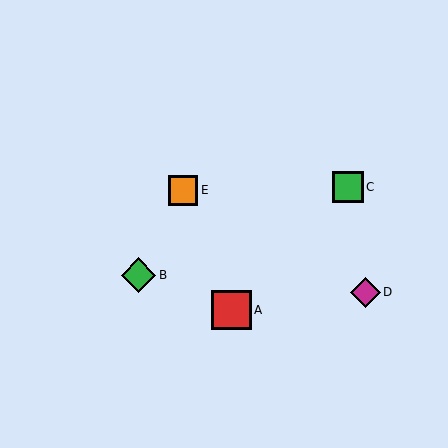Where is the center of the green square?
The center of the green square is at (348, 187).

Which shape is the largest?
The red square (labeled A) is the largest.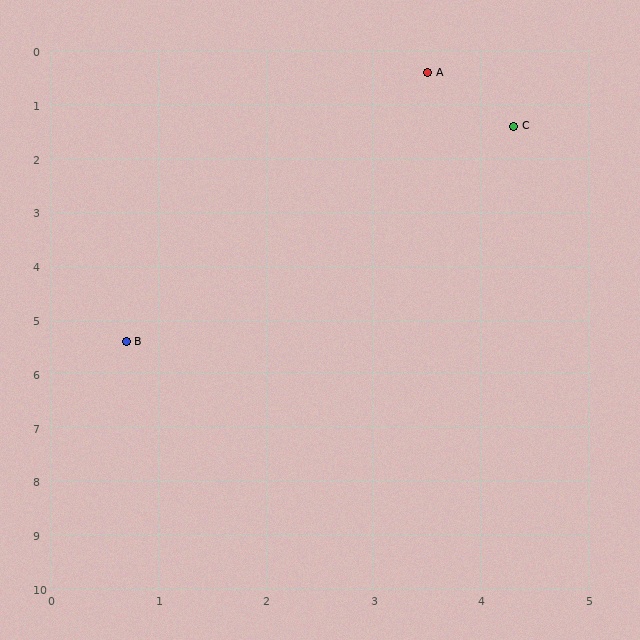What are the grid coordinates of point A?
Point A is at approximately (3.5, 0.4).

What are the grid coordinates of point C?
Point C is at approximately (4.3, 1.4).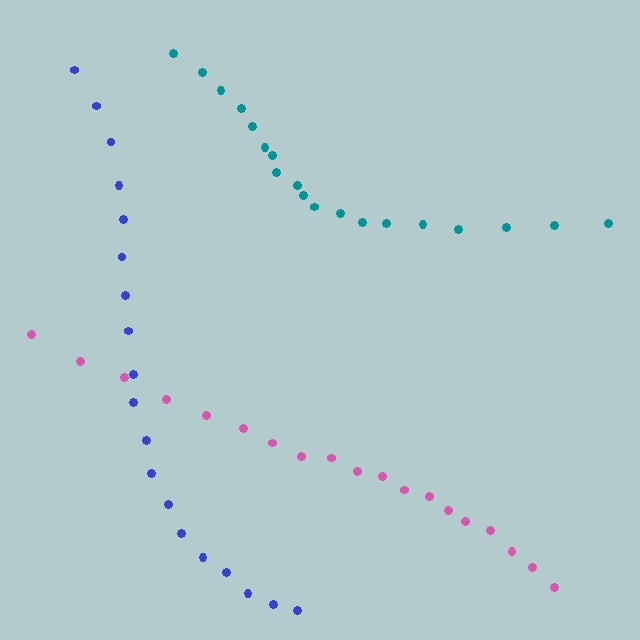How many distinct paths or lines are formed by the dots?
There are 3 distinct paths.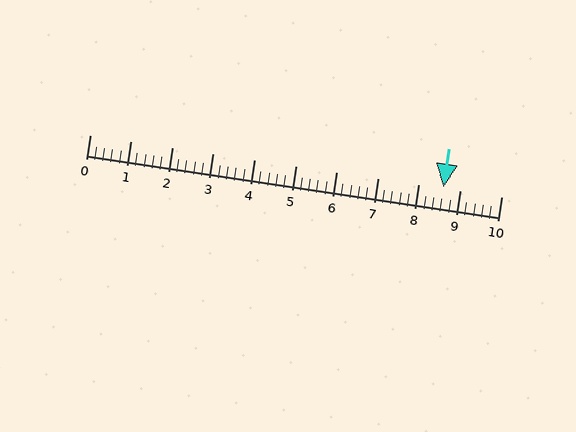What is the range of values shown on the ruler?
The ruler shows values from 0 to 10.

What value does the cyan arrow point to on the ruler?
The cyan arrow points to approximately 8.6.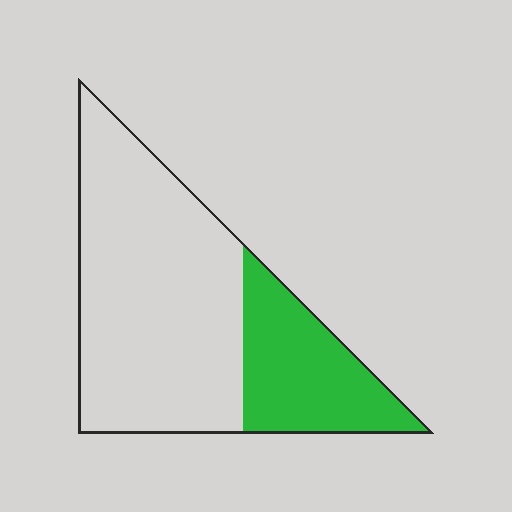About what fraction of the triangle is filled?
About one quarter (1/4).